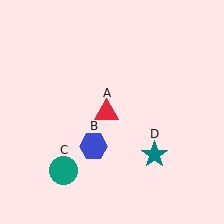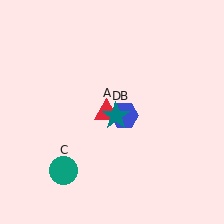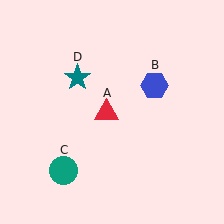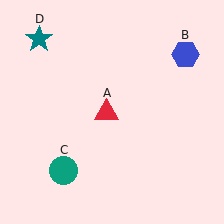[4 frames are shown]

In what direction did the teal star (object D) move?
The teal star (object D) moved up and to the left.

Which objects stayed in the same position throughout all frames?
Red triangle (object A) and teal circle (object C) remained stationary.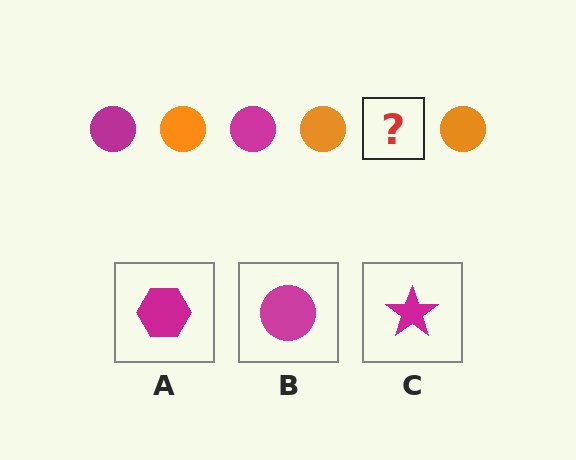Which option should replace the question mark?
Option B.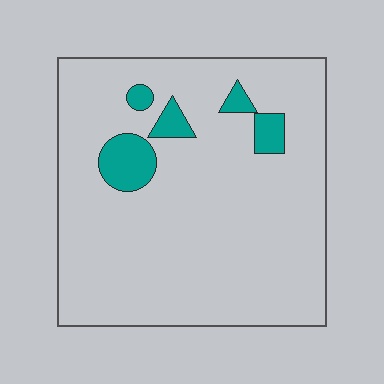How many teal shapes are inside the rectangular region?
5.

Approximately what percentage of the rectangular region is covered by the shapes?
Approximately 10%.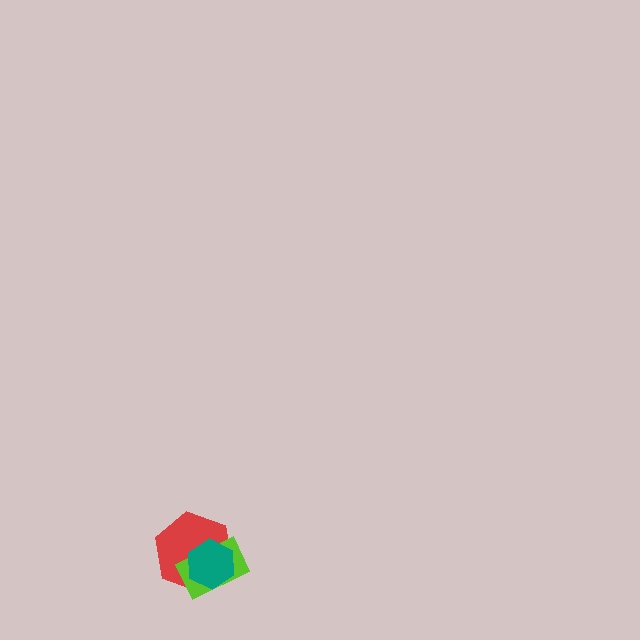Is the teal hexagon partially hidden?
No, no other shape covers it.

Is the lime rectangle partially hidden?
Yes, it is partially covered by another shape.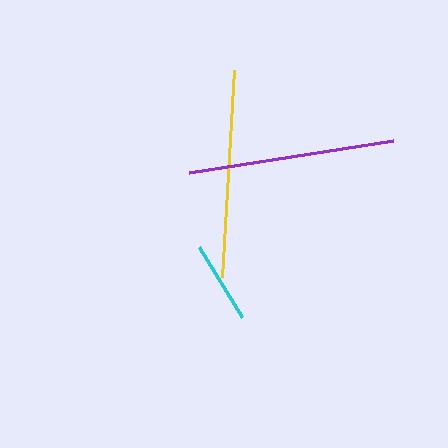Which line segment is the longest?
The yellow line is the longest at approximately 207 pixels.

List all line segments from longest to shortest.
From longest to shortest: yellow, purple, cyan.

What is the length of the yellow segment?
The yellow segment is approximately 207 pixels long.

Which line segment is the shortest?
The cyan line is the shortest at approximately 82 pixels.